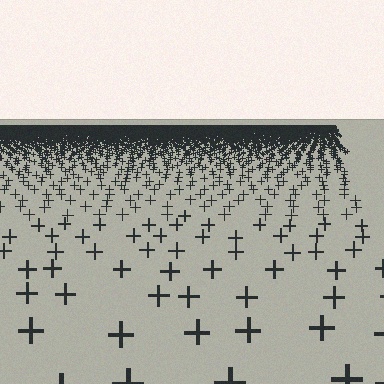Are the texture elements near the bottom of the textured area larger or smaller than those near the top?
Larger. Near the bottom, elements are closer to the viewer and appear at a bigger on-screen size.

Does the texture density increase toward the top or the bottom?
Density increases toward the top.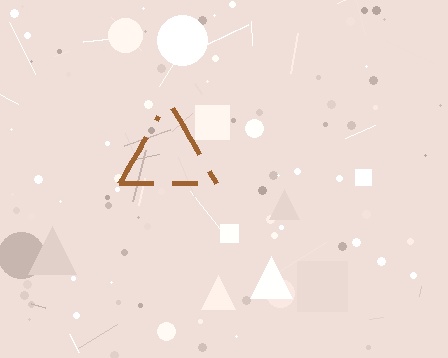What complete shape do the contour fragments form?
The contour fragments form a triangle.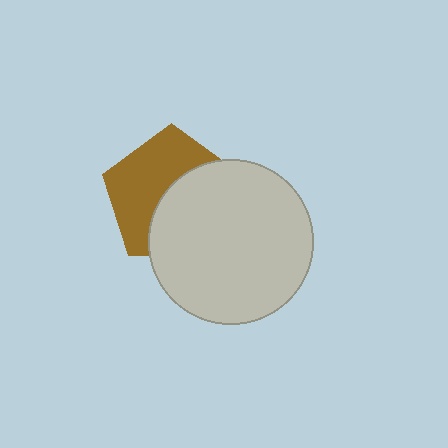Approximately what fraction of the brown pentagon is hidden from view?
Roughly 50% of the brown pentagon is hidden behind the light gray circle.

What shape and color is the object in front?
The object in front is a light gray circle.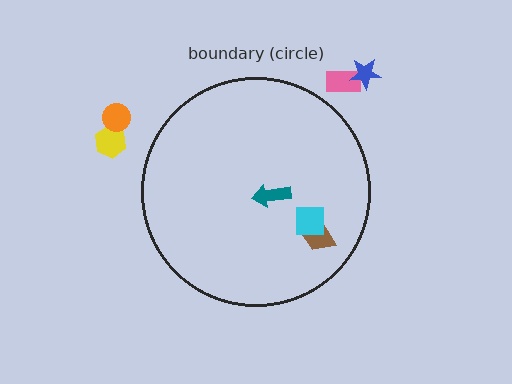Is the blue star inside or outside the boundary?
Outside.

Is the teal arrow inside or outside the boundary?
Inside.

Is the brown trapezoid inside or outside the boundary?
Inside.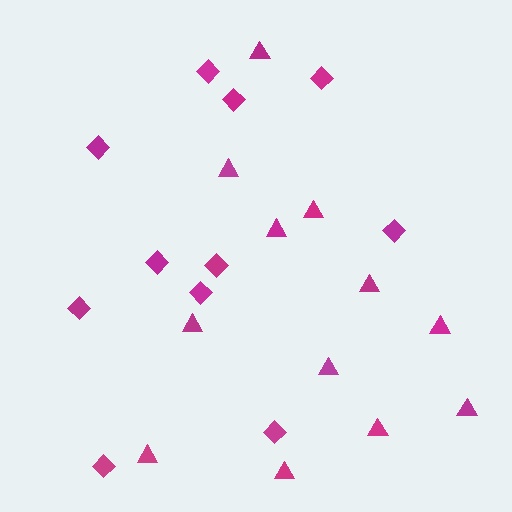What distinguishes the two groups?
There are 2 groups: one group of diamonds (11) and one group of triangles (12).